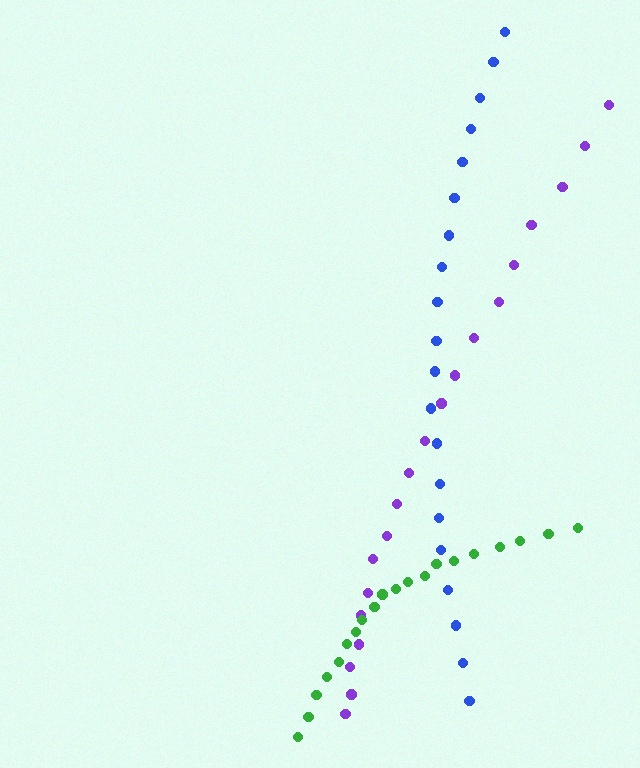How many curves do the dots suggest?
There are 3 distinct paths.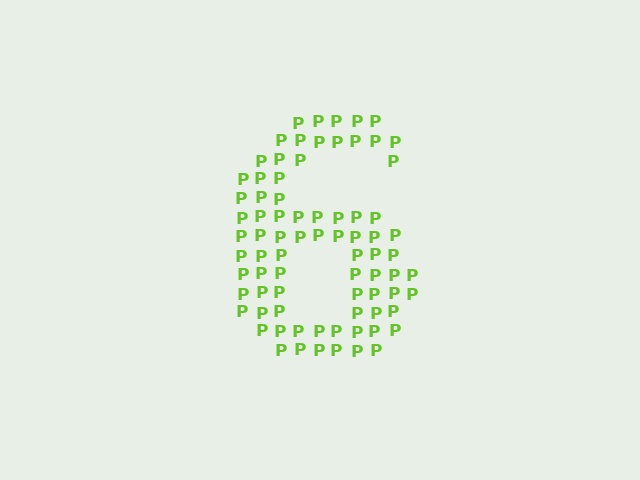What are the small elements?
The small elements are letter P's.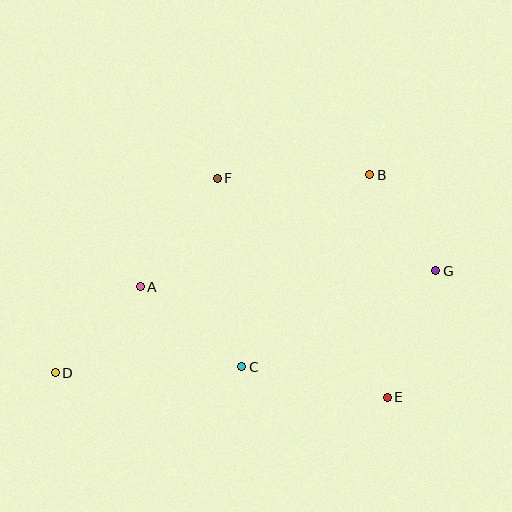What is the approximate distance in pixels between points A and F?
The distance between A and F is approximately 133 pixels.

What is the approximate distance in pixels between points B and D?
The distance between B and D is approximately 372 pixels.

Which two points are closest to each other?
Points B and G are closest to each other.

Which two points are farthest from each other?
Points D and G are farthest from each other.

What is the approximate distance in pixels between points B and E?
The distance between B and E is approximately 223 pixels.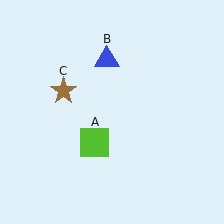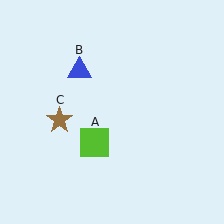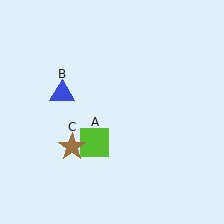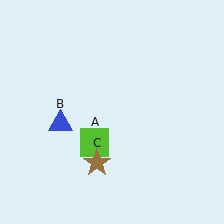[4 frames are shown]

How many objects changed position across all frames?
2 objects changed position: blue triangle (object B), brown star (object C).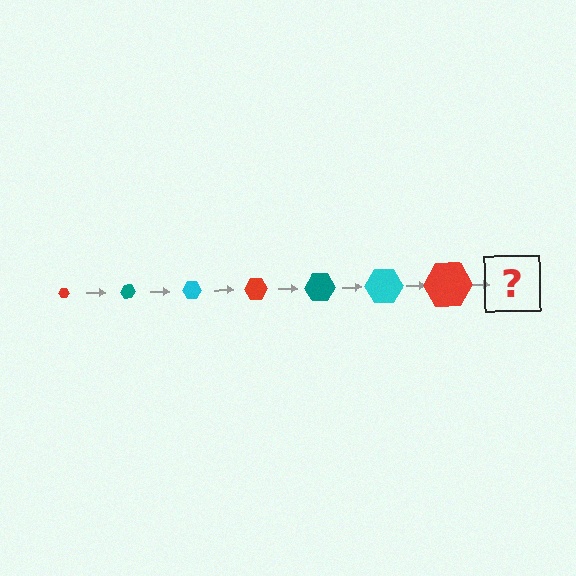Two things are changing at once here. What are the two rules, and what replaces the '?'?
The two rules are that the hexagon grows larger each step and the color cycles through red, teal, and cyan. The '?' should be a teal hexagon, larger than the previous one.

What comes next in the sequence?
The next element should be a teal hexagon, larger than the previous one.